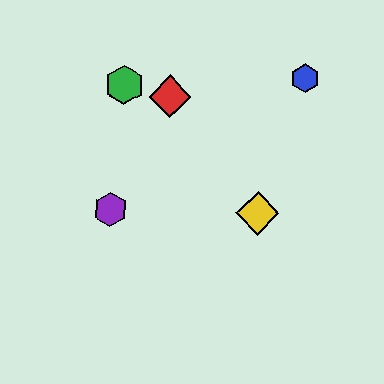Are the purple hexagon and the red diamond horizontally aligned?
No, the purple hexagon is at y≈209 and the red diamond is at y≈97.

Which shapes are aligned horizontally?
The yellow diamond, the purple hexagon are aligned horizontally.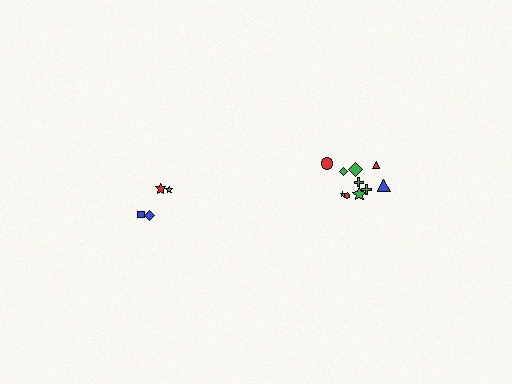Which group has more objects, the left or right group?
The right group.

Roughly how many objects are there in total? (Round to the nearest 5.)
Roughly 15 objects in total.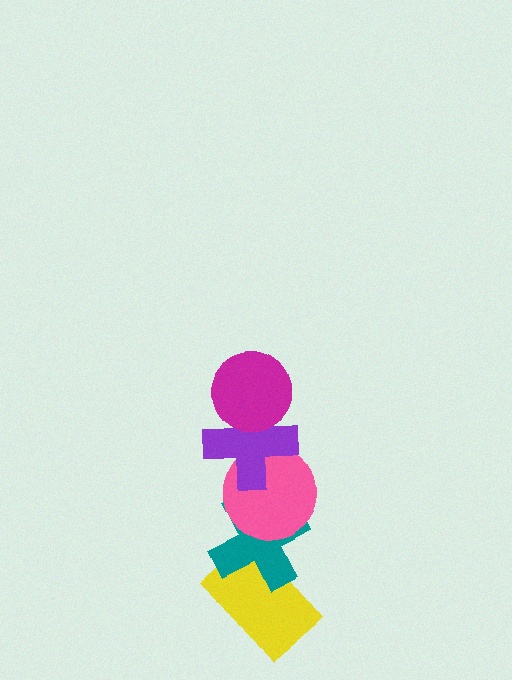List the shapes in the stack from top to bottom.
From top to bottom: the magenta circle, the purple cross, the pink circle, the teal cross, the yellow rectangle.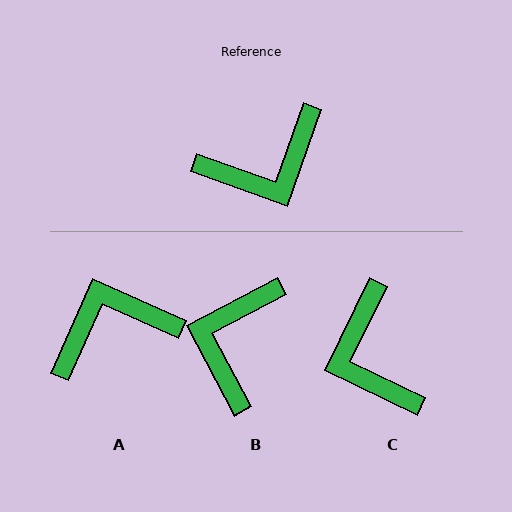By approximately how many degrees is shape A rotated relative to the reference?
Approximately 176 degrees counter-clockwise.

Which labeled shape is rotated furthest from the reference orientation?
A, about 176 degrees away.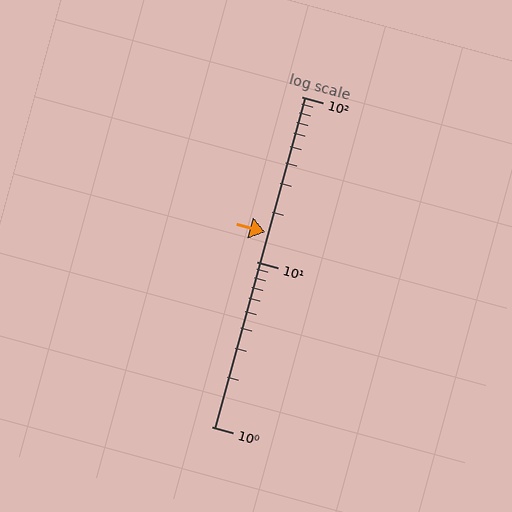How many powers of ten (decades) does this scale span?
The scale spans 2 decades, from 1 to 100.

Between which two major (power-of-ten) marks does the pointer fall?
The pointer is between 10 and 100.